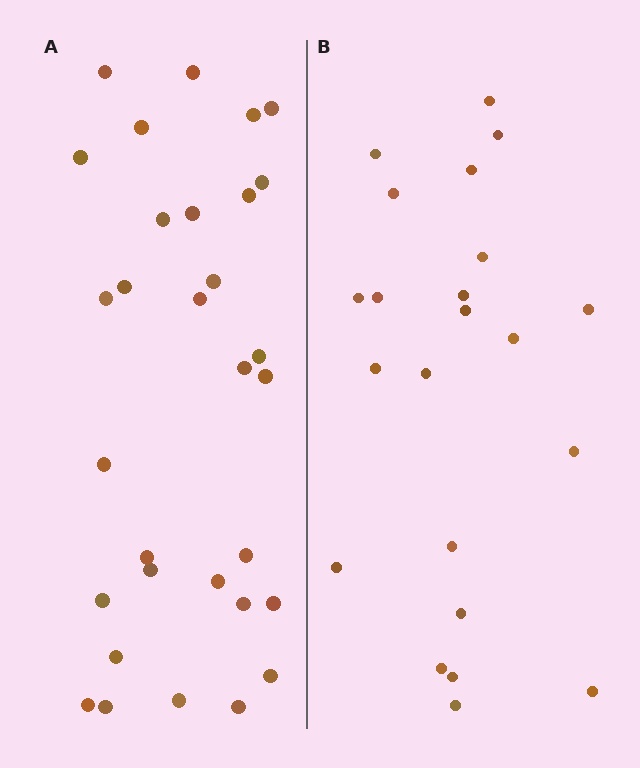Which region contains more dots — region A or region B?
Region A (the left region) has more dots.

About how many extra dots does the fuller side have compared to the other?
Region A has roughly 8 or so more dots than region B.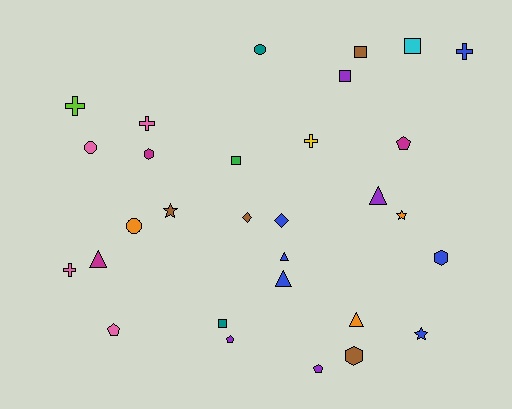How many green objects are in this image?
There is 1 green object.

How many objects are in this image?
There are 30 objects.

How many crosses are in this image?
There are 5 crosses.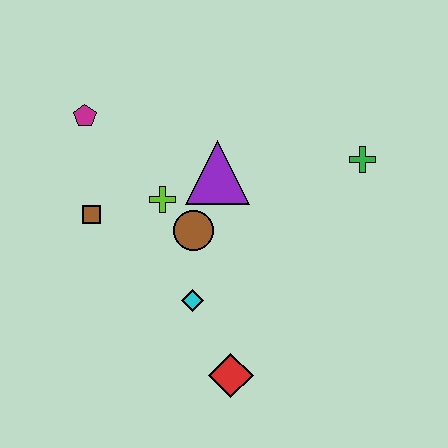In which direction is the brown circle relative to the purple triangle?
The brown circle is below the purple triangle.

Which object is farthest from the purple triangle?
The red diamond is farthest from the purple triangle.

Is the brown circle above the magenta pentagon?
No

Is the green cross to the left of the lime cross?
No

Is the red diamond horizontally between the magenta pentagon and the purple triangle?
No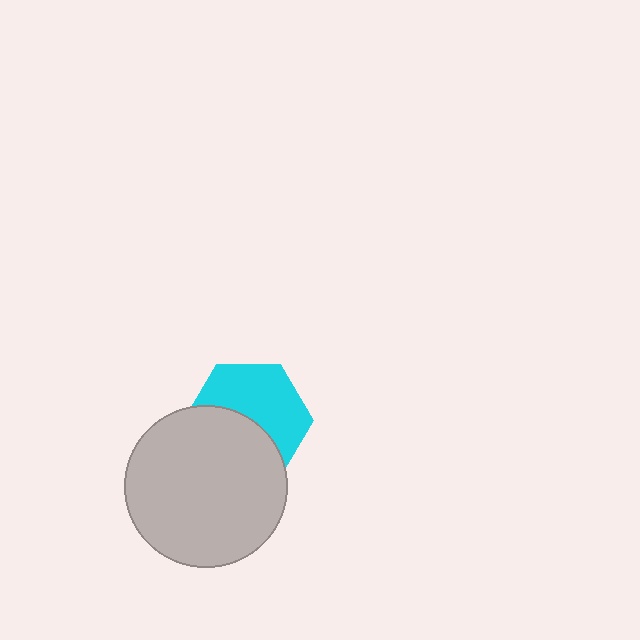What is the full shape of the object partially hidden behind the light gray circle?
The partially hidden object is a cyan hexagon.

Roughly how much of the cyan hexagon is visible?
About half of it is visible (roughly 54%).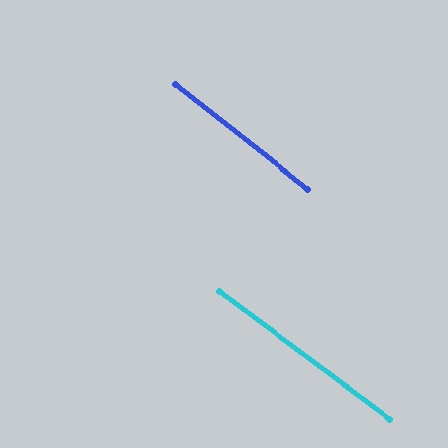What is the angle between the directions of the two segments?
Approximately 2 degrees.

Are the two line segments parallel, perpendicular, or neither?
Parallel — their directions differ by only 1.7°.